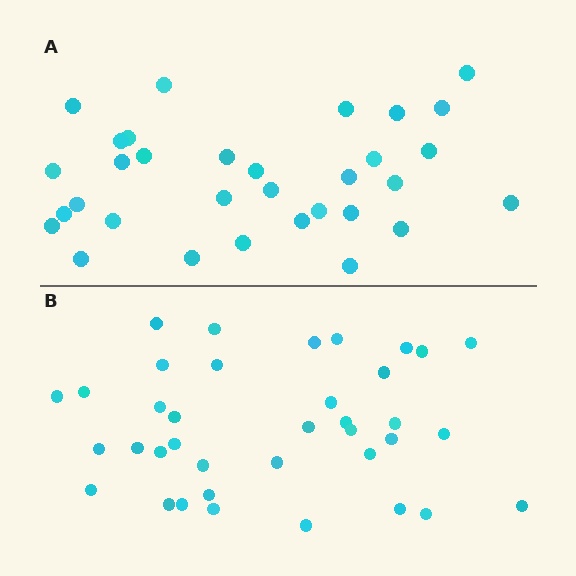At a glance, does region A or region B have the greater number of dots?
Region B (the bottom region) has more dots.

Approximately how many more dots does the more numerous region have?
Region B has about 5 more dots than region A.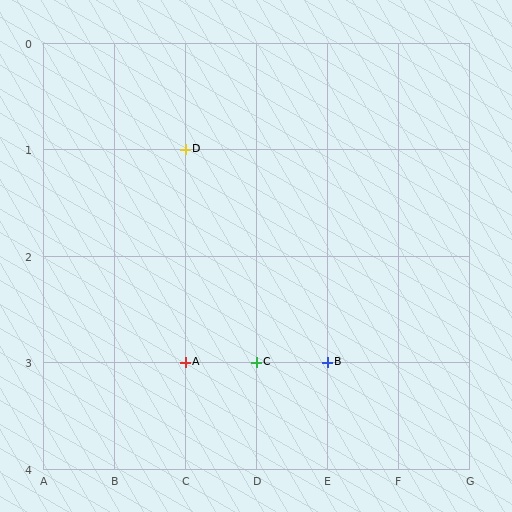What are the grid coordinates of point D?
Point D is at grid coordinates (C, 1).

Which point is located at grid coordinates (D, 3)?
Point C is at (D, 3).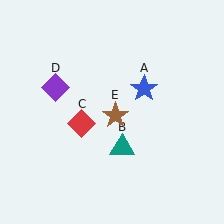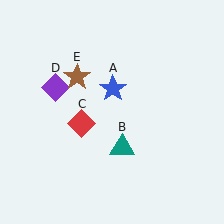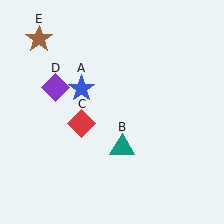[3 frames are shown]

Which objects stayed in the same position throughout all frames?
Teal triangle (object B) and red diamond (object C) and purple diamond (object D) remained stationary.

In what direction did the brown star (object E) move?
The brown star (object E) moved up and to the left.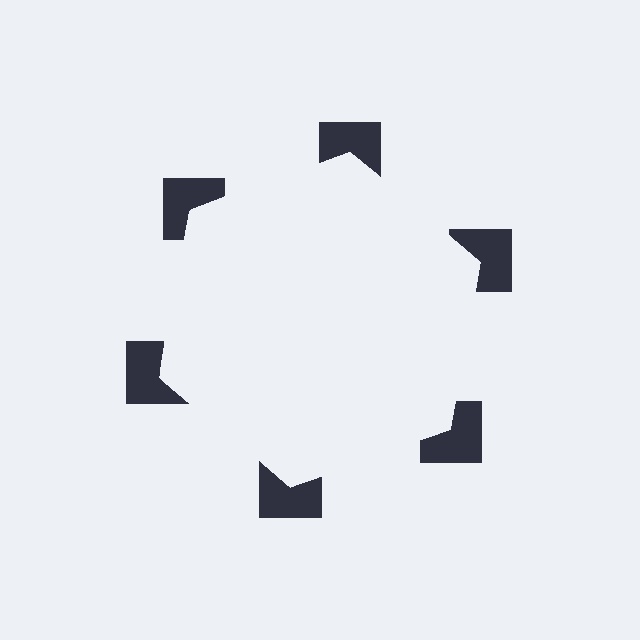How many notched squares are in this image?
There are 6 — one at each vertex of the illusory hexagon.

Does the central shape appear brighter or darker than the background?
It typically appears slightly brighter than the background, even though no actual brightness change is drawn.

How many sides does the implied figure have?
6 sides.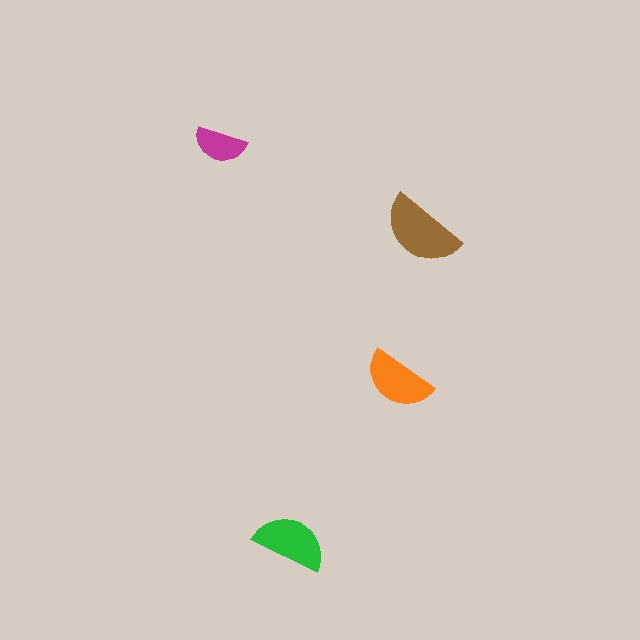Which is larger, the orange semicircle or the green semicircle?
The green one.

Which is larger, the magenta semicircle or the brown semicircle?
The brown one.